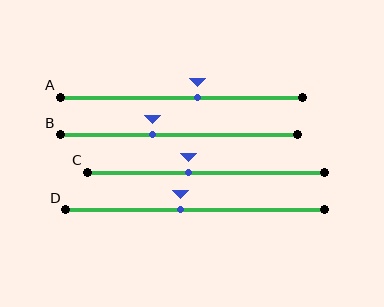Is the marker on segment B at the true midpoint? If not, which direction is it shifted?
No, the marker on segment B is shifted to the left by about 11% of the segment length.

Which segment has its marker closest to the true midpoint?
Segment D has its marker closest to the true midpoint.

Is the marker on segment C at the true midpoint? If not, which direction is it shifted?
No, the marker on segment C is shifted to the left by about 7% of the segment length.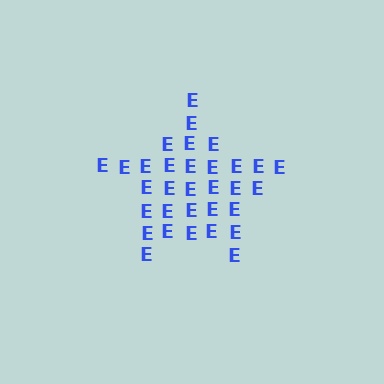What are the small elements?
The small elements are letter E's.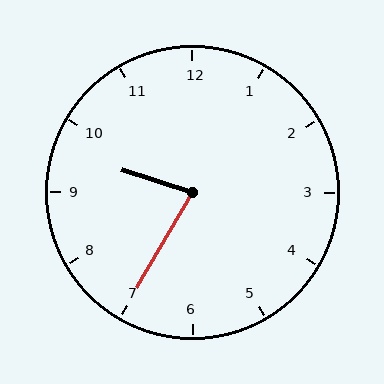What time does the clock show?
9:35.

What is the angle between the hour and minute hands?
Approximately 78 degrees.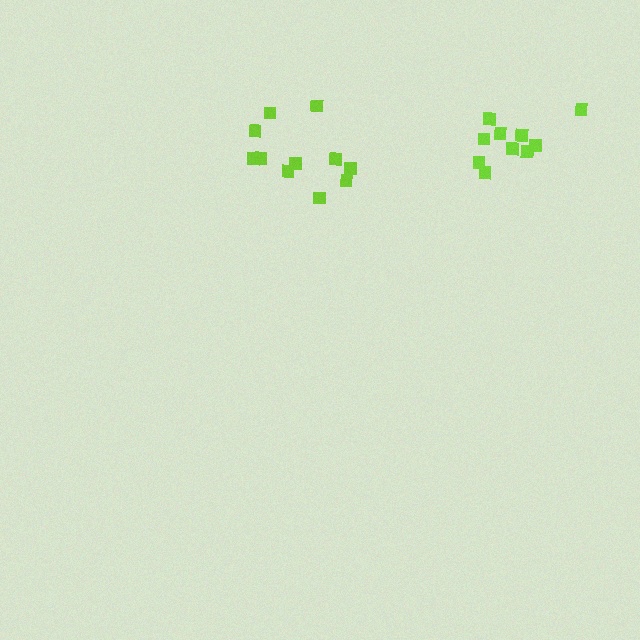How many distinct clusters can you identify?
There are 2 distinct clusters.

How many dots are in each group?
Group 1: 10 dots, Group 2: 11 dots (21 total).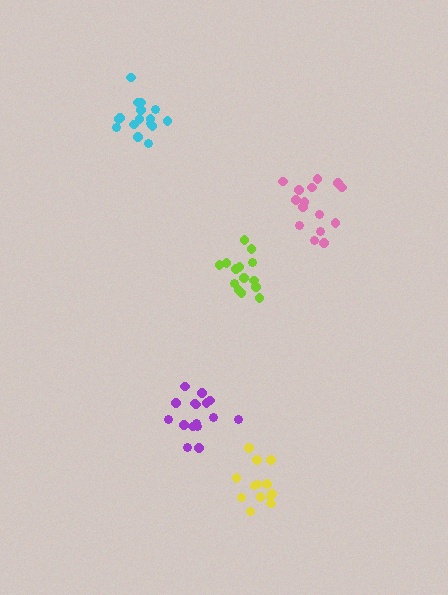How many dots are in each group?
Group 1: 14 dots, Group 2: 13 dots, Group 3: 16 dots, Group 4: 15 dots, Group 5: 16 dots (74 total).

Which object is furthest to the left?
The cyan cluster is leftmost.